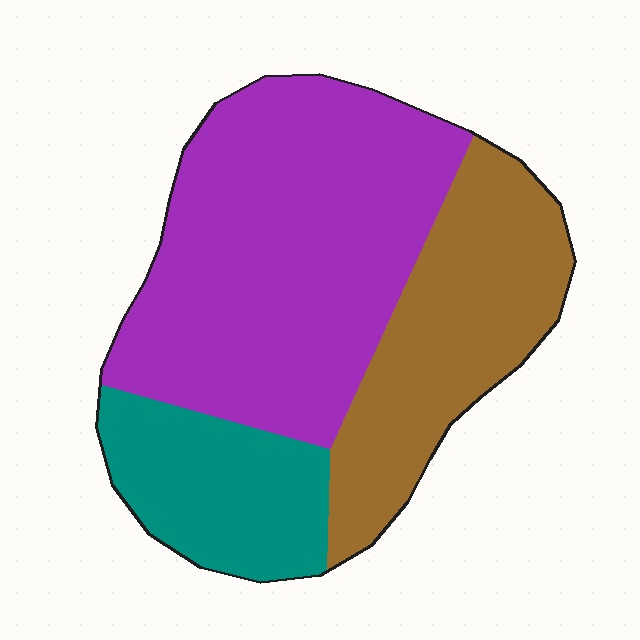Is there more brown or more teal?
Brown.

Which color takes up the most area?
Purple, at roughly 50%.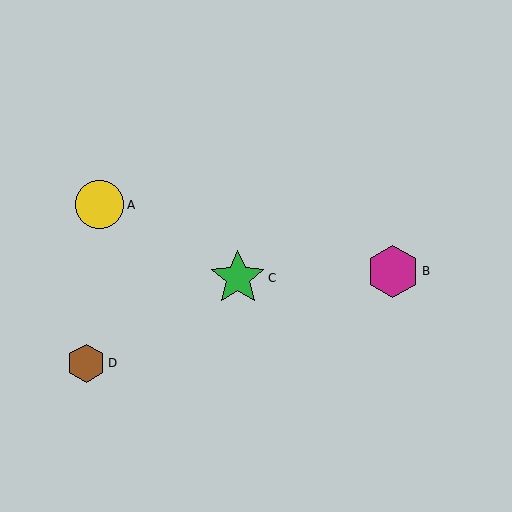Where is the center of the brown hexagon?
The center of the brown hexagon is at (86, 363).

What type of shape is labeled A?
Shape A is a yellow circle.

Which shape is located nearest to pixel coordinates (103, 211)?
The yellow circle (labeled A) at (100, 205) is nearest to that location.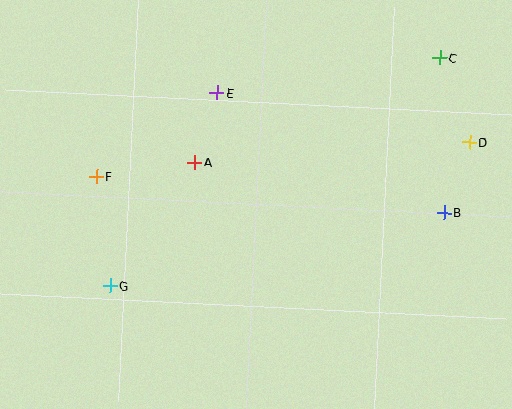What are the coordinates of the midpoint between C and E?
The midpoint between C and E is at (328, 75).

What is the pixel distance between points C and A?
The distance between C and A is 266 pixels.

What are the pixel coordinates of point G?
Point G is at (110, 286).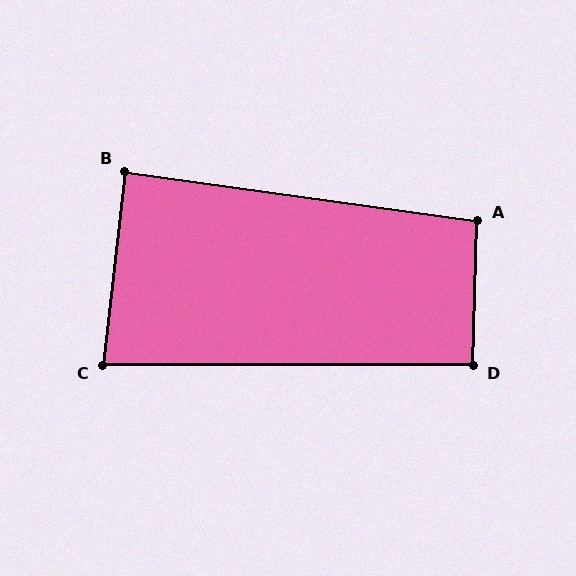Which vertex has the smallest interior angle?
C, at approximately 84 degrees.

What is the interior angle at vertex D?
Approximately 92 degrees (approximately right).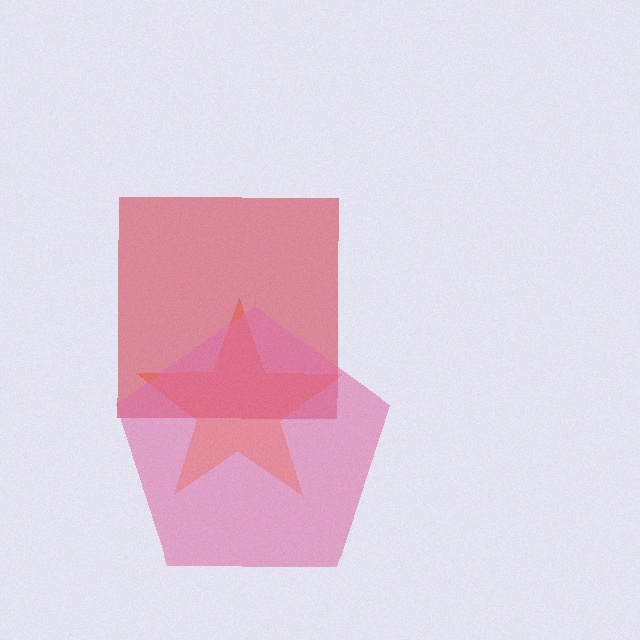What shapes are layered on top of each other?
The layered shapes are: an orange star, a red square, a pink pentagon.